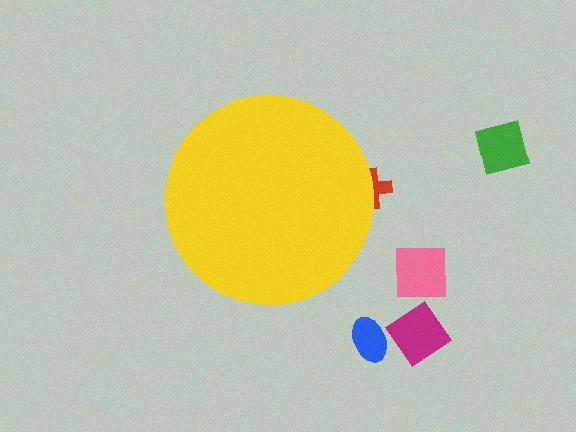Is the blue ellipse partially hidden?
No, the blue ellipse is fully visible.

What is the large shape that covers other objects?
A yellow circle.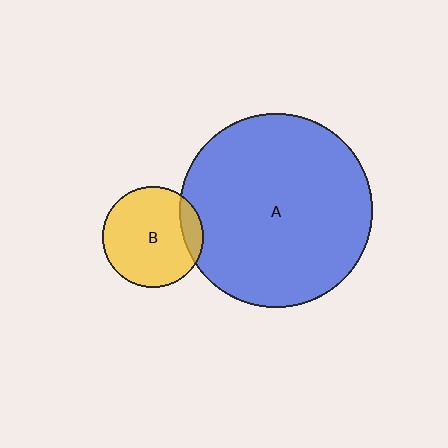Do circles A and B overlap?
Yes.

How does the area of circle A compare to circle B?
Approximately 3.7 times.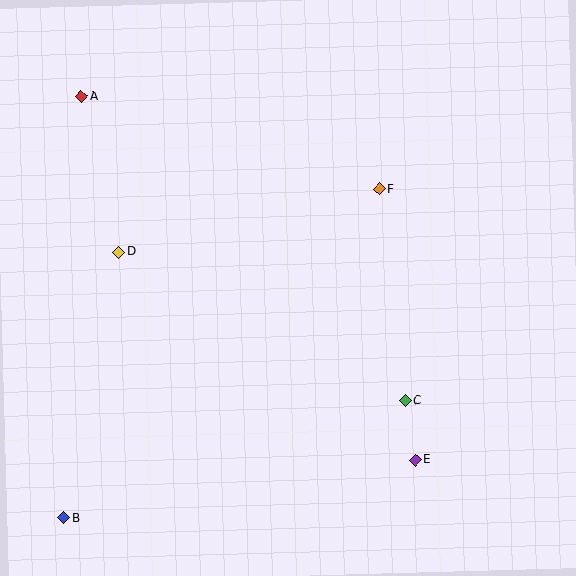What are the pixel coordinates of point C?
Point C is at (406, 400).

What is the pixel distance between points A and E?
The distance between A and E is 493 pixels.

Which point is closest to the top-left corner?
Point A is closest to the top-left corner.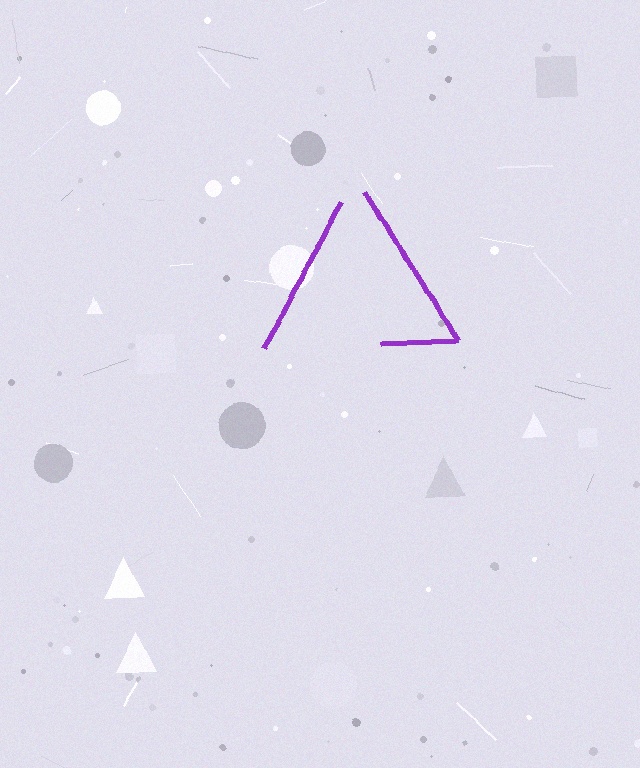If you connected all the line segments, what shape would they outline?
They would outline a triangle.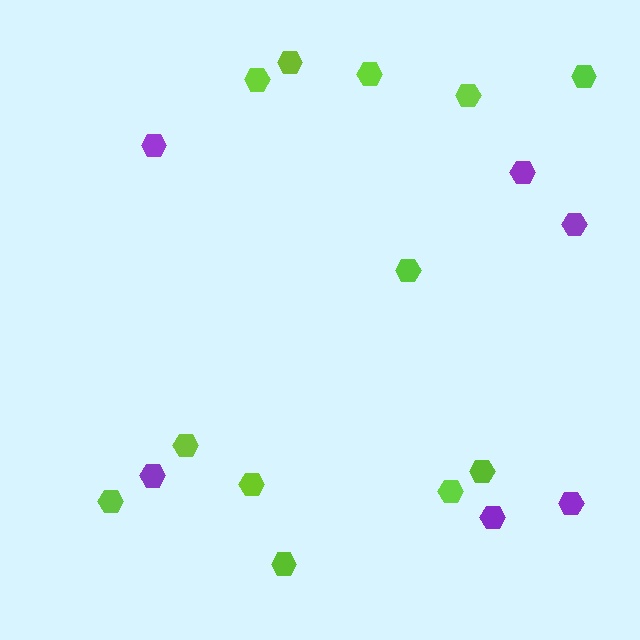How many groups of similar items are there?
There are 2 groups: one group of purple hexagons (6) and one group of lime hexagons (12).